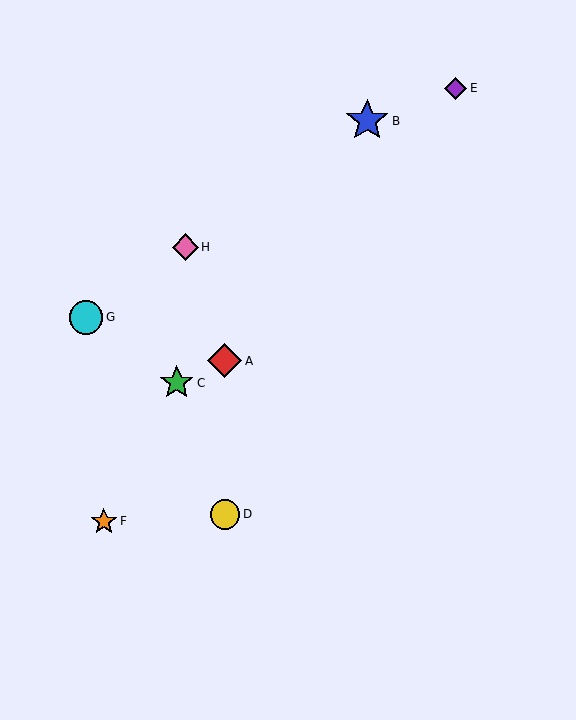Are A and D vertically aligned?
Yes, both are at x≈225.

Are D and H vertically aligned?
No, D is at x≈225 and H is at x≈185.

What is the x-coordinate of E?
Object E is at x≈456.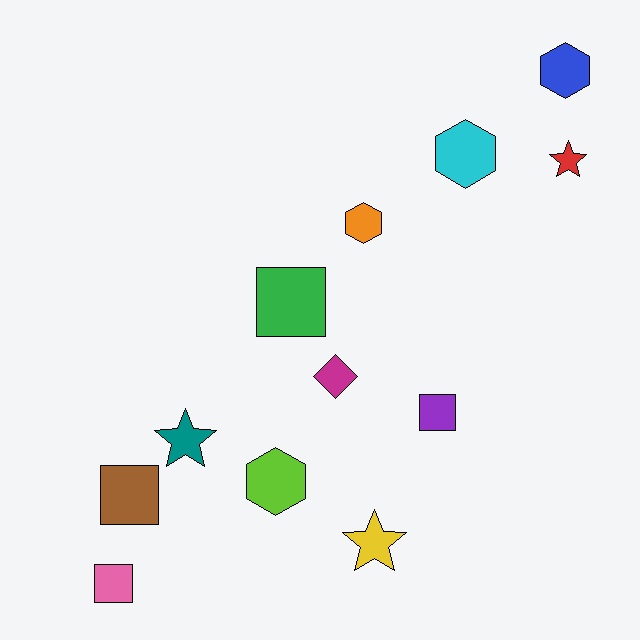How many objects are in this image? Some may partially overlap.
There are 12 objects.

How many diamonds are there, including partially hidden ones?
There is 1 diamond.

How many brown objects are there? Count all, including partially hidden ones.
There is 1 brown object.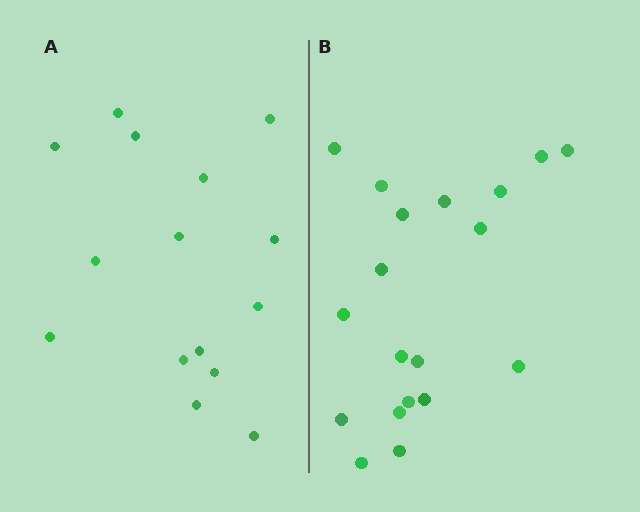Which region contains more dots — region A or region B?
Region B (the right region) has more dots.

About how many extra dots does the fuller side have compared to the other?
Region B has about 4 more dots than region A.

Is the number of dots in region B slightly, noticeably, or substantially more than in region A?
Region B has noticeably more, but not dramatically so. The ratio is roughly 1.3 to 1.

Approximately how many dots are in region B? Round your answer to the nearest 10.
About 20 dots. (The exact count is 19, which rounds to 20.)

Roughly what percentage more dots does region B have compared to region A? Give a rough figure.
About 25% more.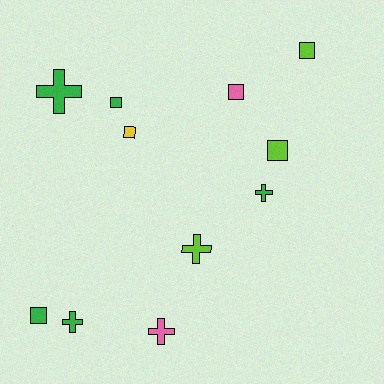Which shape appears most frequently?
Square, with 6 objects.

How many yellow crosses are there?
There are no yellow crosses.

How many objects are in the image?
There are 11 objects.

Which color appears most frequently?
Green, with 5 objects.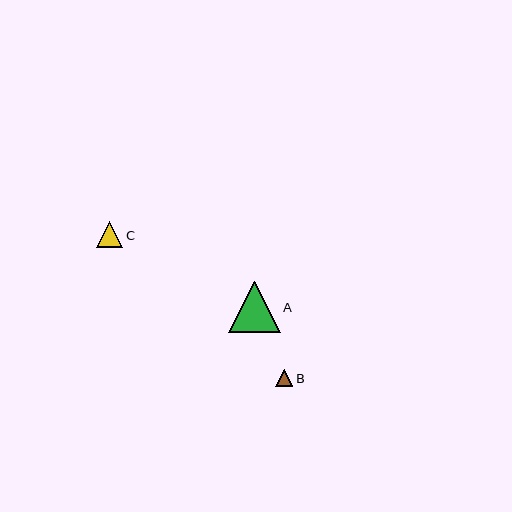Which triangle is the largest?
Triangle A is the largest with a size of approximately 51 pixels.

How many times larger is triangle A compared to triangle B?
Triangle A is approximately 3.0 times the size of triangle B.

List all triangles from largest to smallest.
From largest to smallest: A, C, B.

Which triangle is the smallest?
Triangle B is the smallest with a size of approximately 17 pixels.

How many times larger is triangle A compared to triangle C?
Triangle A is approximately 1.9 times the size of triangle C.